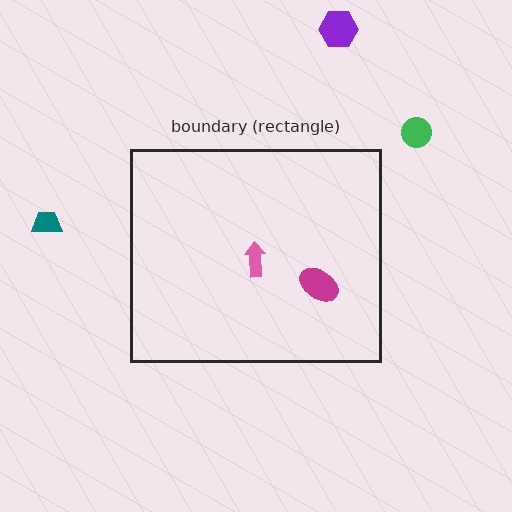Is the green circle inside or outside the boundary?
Outside.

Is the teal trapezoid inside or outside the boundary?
Outside.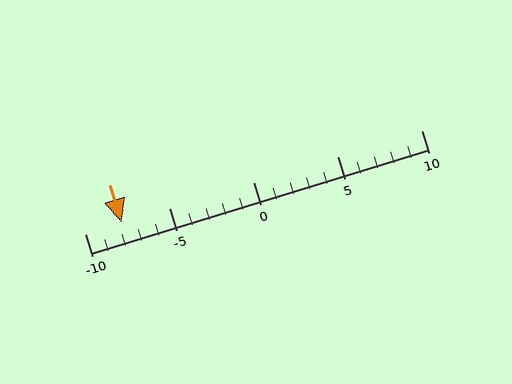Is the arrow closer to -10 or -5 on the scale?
The arrow is closer to -10.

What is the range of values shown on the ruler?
The ruler shows values from -10 to 10.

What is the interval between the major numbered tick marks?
The major tick marks are spaced 5 units apart.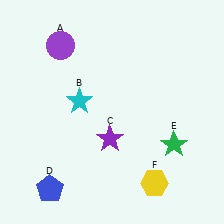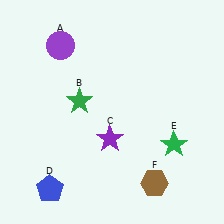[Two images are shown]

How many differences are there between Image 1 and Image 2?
There are 2 differences between the two images.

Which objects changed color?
B changed from cyan to green. F changed from yellow to brown.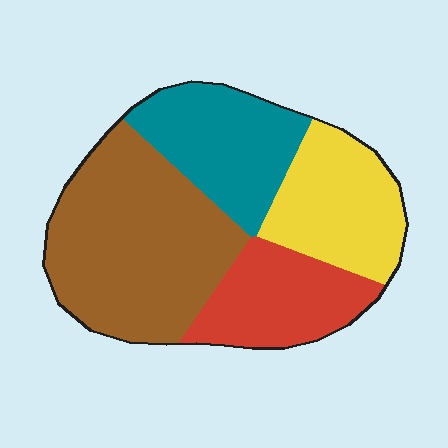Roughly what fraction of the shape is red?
Red takes up about one fifth (1/5) of the shape.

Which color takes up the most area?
Brown, at roughly 40%.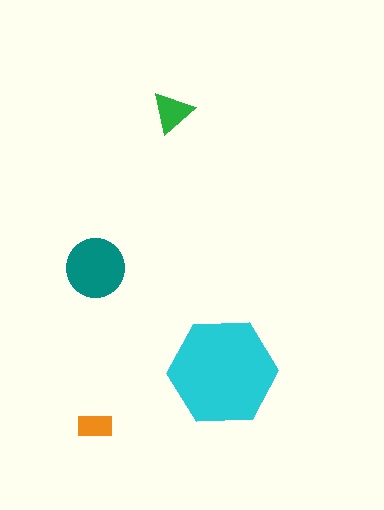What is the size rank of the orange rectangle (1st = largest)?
4th.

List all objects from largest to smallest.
The cyan hexagon, the teal circle, the green triangle, the orange rectangle.